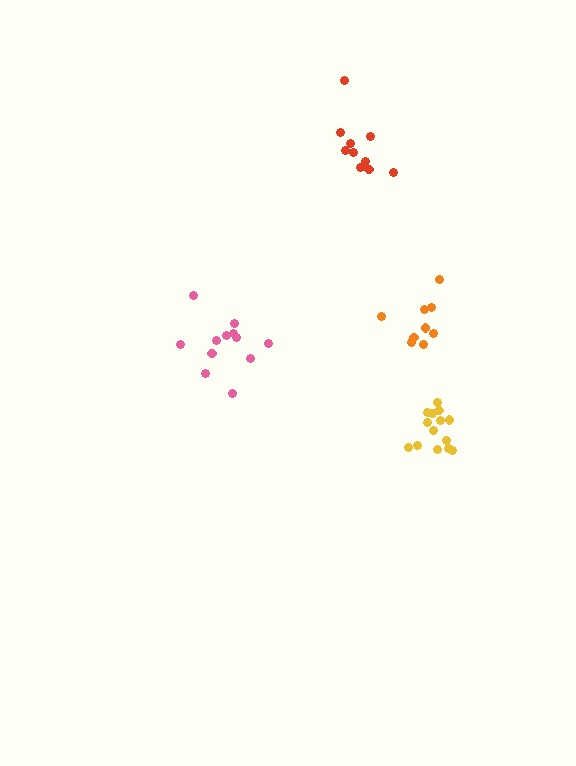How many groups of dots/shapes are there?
There are 4 groups.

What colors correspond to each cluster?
The clusters are colored: pink, red, yellow, orange.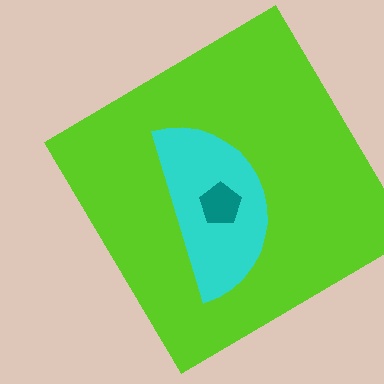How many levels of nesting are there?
3.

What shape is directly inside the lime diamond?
The cyan semicircle.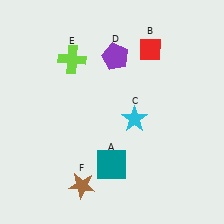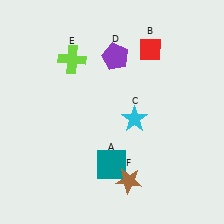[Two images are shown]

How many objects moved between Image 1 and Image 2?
1 object moved between the two images.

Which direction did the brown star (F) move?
The brown star (F) moved right.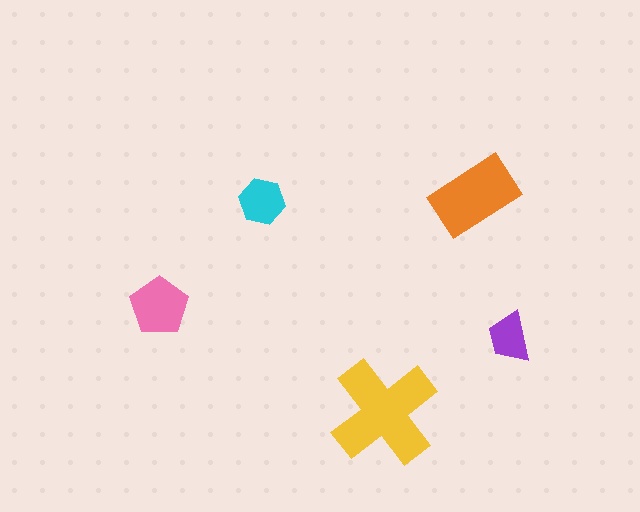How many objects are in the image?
There are 5 objects in the image.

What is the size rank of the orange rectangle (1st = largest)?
2nd.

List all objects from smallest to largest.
The purple trapezoid, the cyan hexagon, the pink pentagon, the orange rectangle, the yellow cross.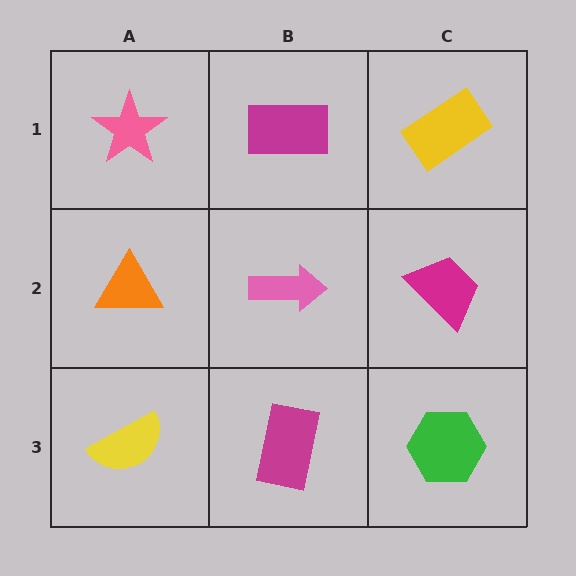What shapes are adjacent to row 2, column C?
A yellow rectangle (row 1, column C), a green hexagon (row 3, column C), a pink arrow (row 2, column B).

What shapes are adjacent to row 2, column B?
A magenta rectangle (row 1, column B), a magenta rectangle (row 3, column B), an orange triangle (row 2, column A), a magenta trapezoid (row 2, column C).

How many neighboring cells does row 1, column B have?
3.